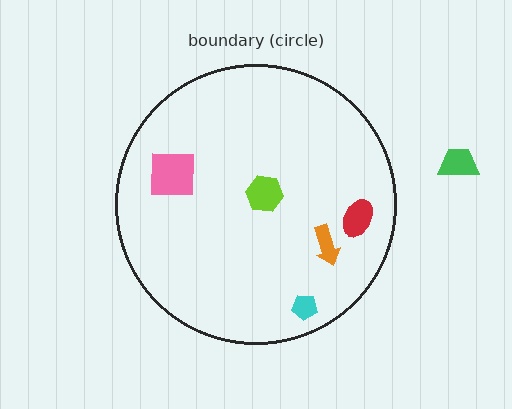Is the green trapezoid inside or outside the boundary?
Outside.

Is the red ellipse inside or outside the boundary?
Inside.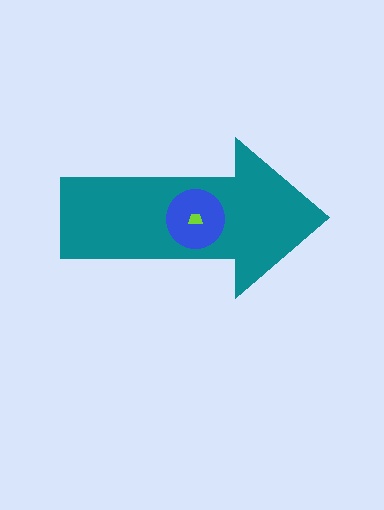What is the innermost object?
The lime trapezoid.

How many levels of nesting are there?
3.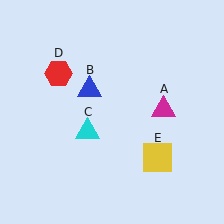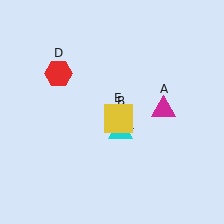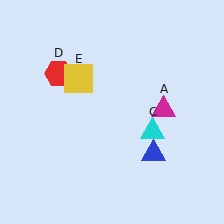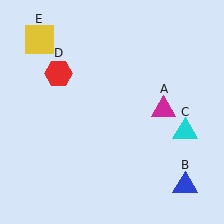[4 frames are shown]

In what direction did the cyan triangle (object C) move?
The cyan triangle (object C) moved right.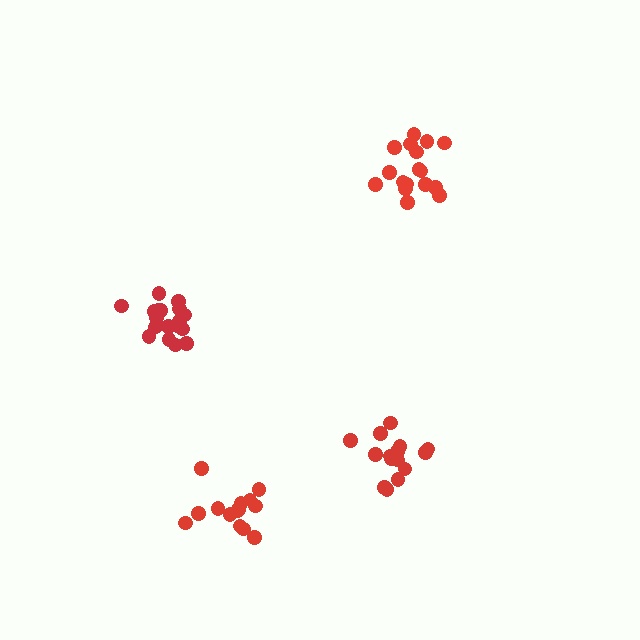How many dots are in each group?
Group 1: 14 dots, Group 2: 15 dots, Group 3: 17 dots, Group 4: 18 dots (64 total).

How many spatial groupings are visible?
There are 4 spatial groupings.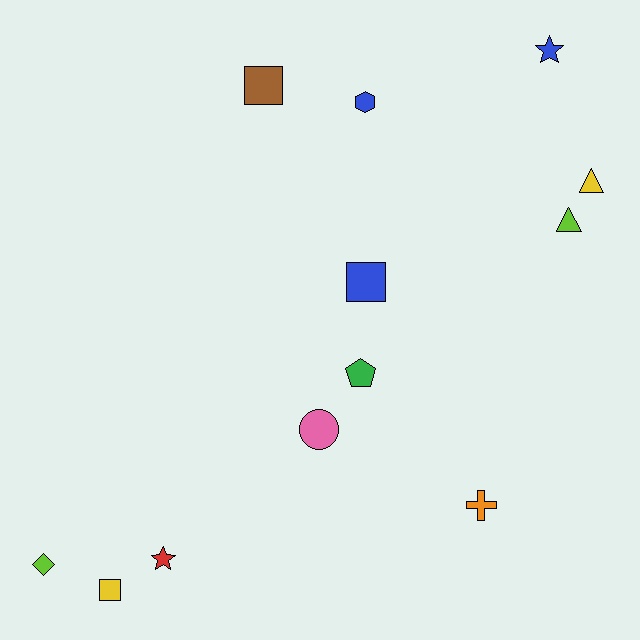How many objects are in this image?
There are 12 objects.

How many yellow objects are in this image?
There are 2 yellow objects.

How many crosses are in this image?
There is 1 cross.